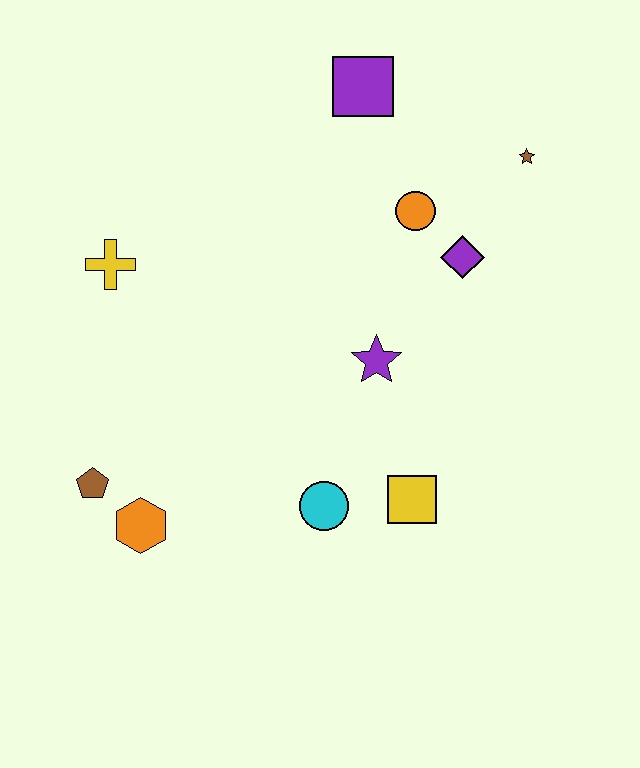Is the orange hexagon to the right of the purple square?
No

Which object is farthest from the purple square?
The orange hexagon is farthest from the purple square.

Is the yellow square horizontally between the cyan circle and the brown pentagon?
No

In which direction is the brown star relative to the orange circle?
The brown star is to the right of the orange circle.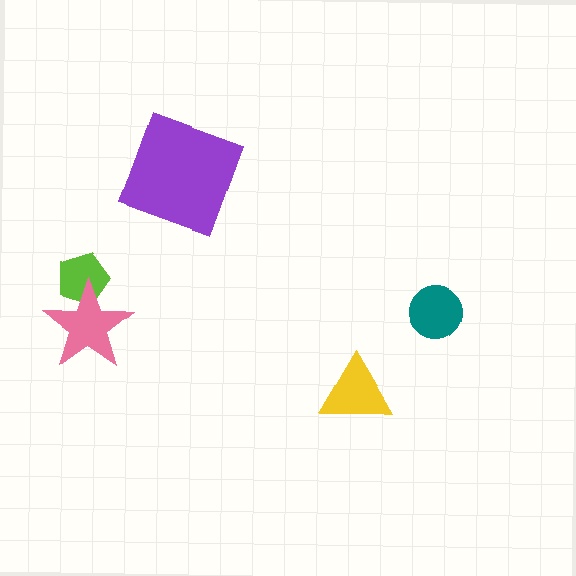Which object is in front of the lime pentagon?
The pink star is in front of the lime pentagon.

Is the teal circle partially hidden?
No, no other shape covers it.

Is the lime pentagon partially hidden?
Yes, it is partially covered by another shape.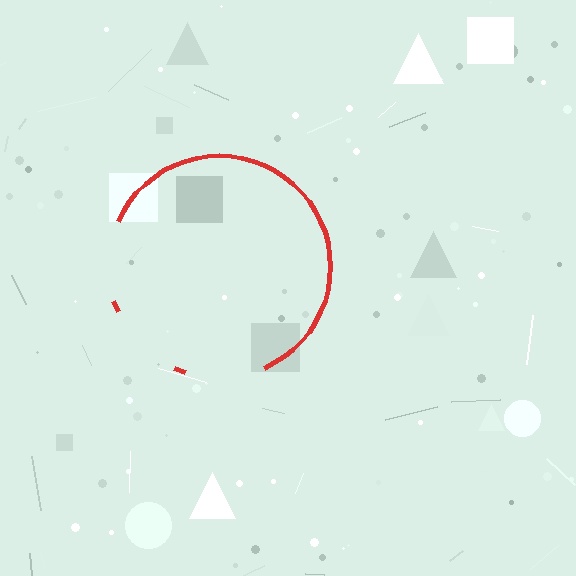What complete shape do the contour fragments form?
The contour fragments form a circle.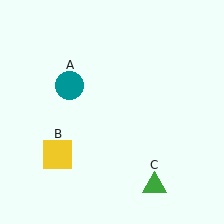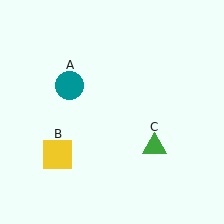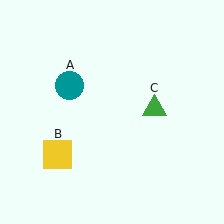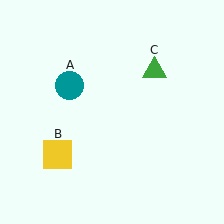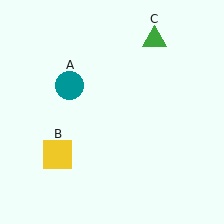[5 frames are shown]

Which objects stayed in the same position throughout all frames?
Teal circle (object A) and yellow square (object B) remained stationary.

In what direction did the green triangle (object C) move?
The green triangle (object C) moved up.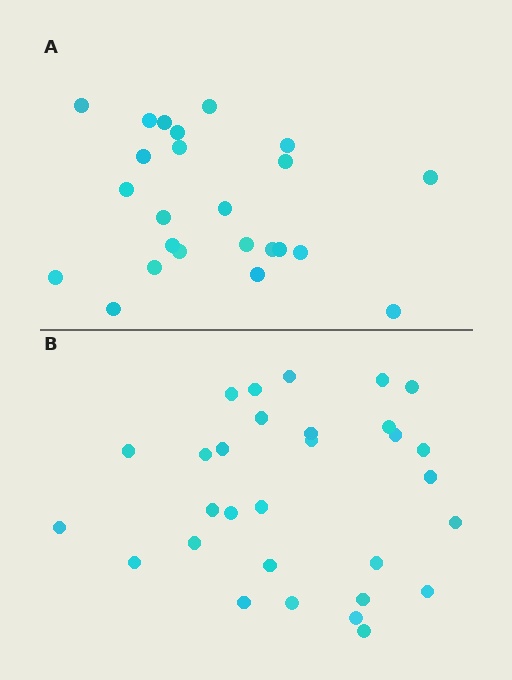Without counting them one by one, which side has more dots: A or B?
Region B (the bottom region) has more dots.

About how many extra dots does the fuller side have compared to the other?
Region B has about 6 more dots than region A.